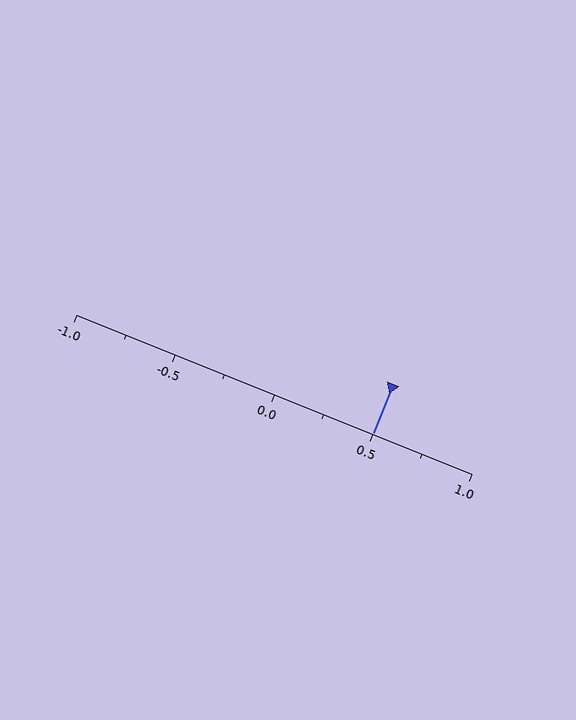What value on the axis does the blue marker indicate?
The marker indicates approximately 0.5.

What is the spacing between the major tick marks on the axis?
The major ticks are spaced 0.5 apart.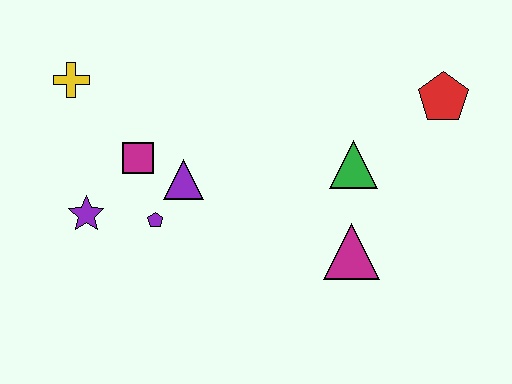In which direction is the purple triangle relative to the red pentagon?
The purple triangle is to the left of the red pentagon.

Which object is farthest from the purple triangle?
The red pentagon is farthest from the purple triangle.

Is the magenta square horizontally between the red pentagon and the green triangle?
No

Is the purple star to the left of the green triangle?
Yes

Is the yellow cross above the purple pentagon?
Yes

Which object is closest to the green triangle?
The magenta triangle is closest to the green triangle.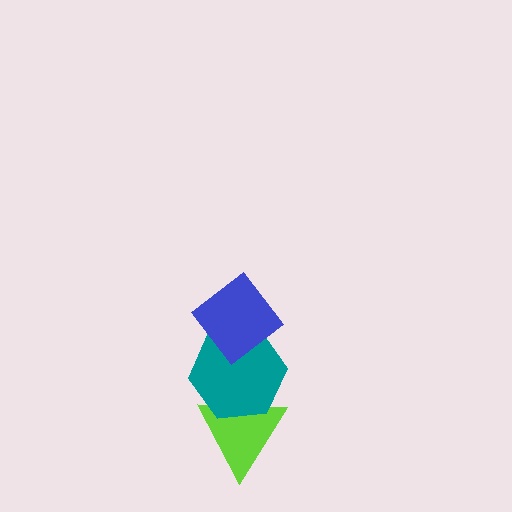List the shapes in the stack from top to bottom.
From top to bottom: the blue diamond, the teal hexagon, the lime triangle.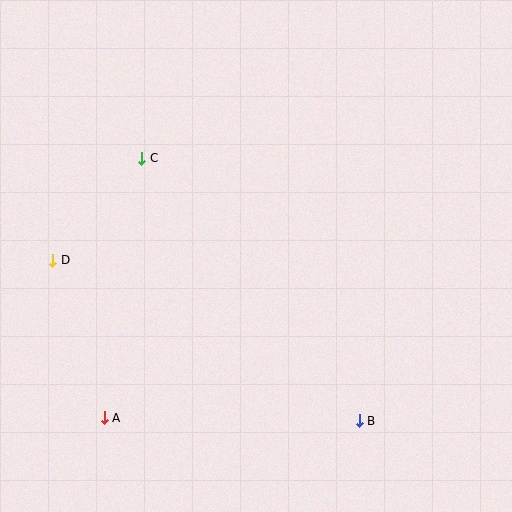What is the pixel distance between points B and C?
The distance between B and C is 341 pixels.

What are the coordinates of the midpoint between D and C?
The midpoint between D and C is at (97, 209).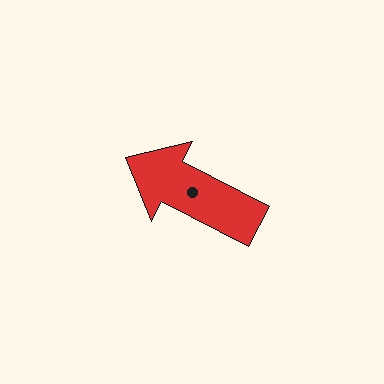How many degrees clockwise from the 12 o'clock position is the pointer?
Approximately 298 degrees.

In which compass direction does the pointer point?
Northwest.